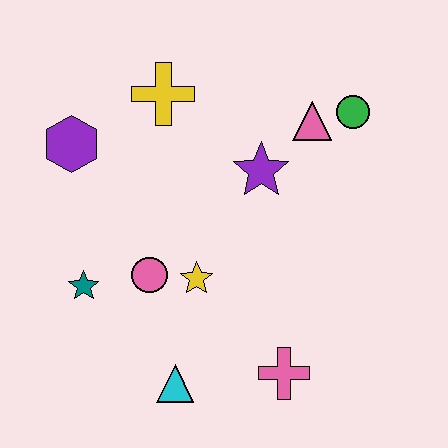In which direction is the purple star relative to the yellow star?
The purple star is above the yellow star.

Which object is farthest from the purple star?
The cyan triangle is farthest from the purple star.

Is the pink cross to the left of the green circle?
Yes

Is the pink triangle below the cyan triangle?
No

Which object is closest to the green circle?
The pink triangle is closest to the green circle.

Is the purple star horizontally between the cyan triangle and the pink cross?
Yes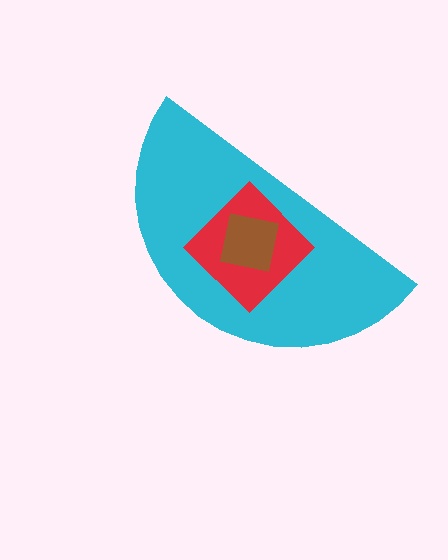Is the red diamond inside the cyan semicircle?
Yes.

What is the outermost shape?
The cyan semicircle.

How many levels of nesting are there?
3.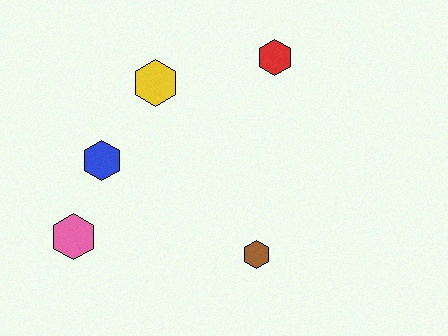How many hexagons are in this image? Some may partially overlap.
There are 5 hexagons.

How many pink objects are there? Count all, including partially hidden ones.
There is 1 pink object.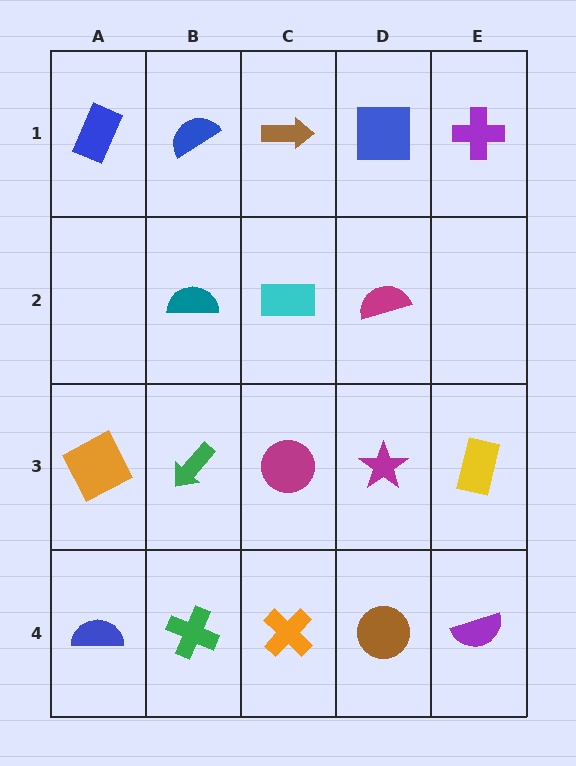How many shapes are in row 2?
3 shapes.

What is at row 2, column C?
A cyan rectangle.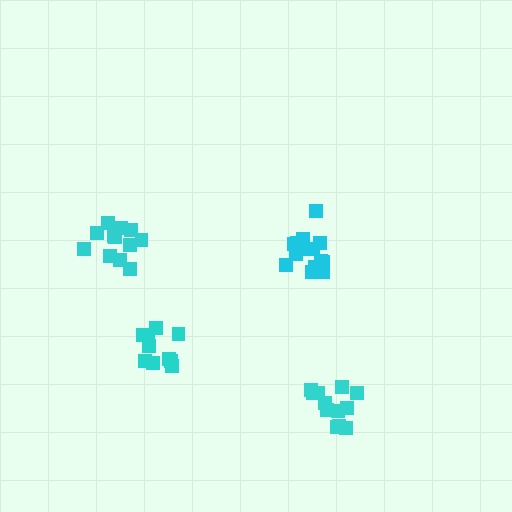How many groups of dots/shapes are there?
There are 4 groups.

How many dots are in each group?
Group 1: 10 dots, Group 2: 15 dots, Group 3: 12 dots, Group 4: 12 dots (49 total).